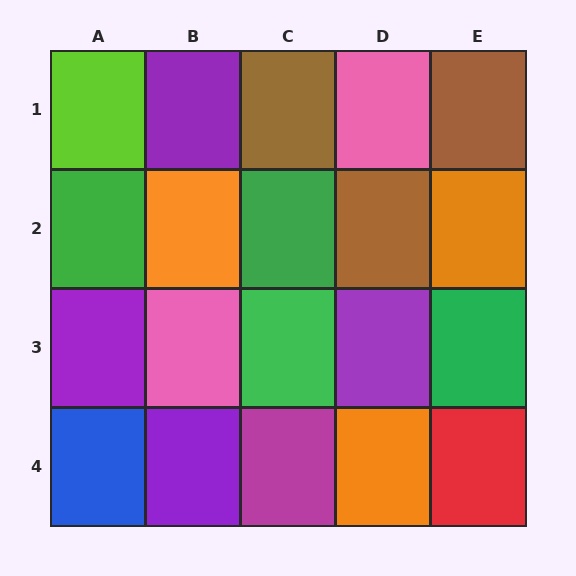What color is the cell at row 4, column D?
Orange.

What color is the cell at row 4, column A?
Blue.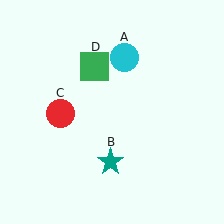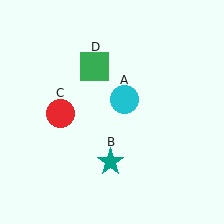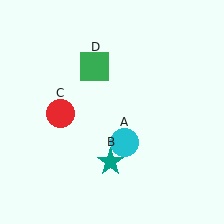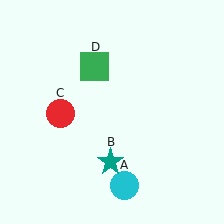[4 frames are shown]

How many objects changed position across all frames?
1 object changed position: cyan circle (object A).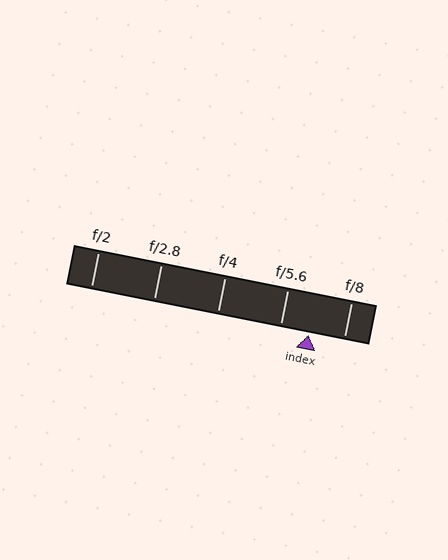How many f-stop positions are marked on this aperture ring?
There are 5 f-stop positions marked.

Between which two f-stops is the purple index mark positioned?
The index mark is between f/5.6 and f/8.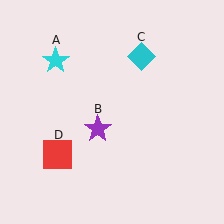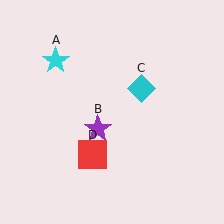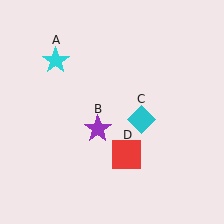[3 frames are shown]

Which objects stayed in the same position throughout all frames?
Cyan star (object A) and purple star (object B) remained stationary.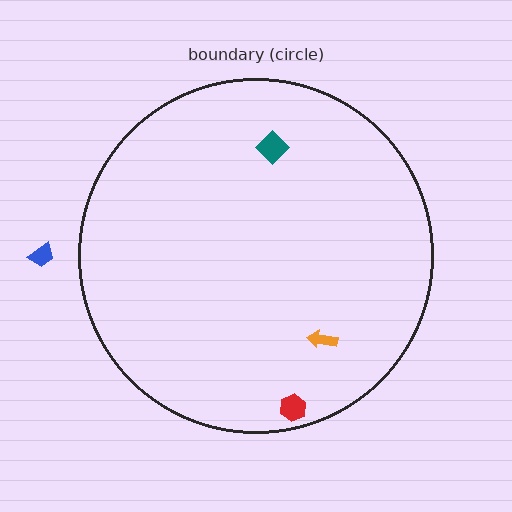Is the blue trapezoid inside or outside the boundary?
Outside.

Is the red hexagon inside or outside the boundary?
Inside.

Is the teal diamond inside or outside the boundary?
Inside.